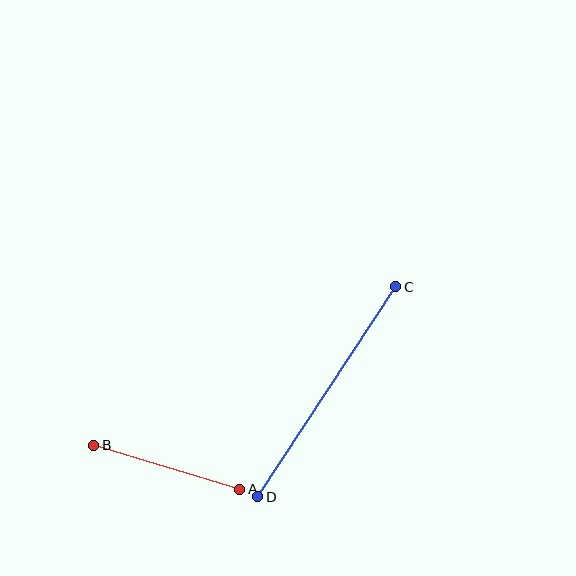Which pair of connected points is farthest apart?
Points C and D are farthest apart.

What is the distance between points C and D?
The distance is approximately 251 pixels.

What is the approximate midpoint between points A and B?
The midpoint is at approximately (167, 467) pixels.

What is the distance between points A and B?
The distance is approximately 152 pixels.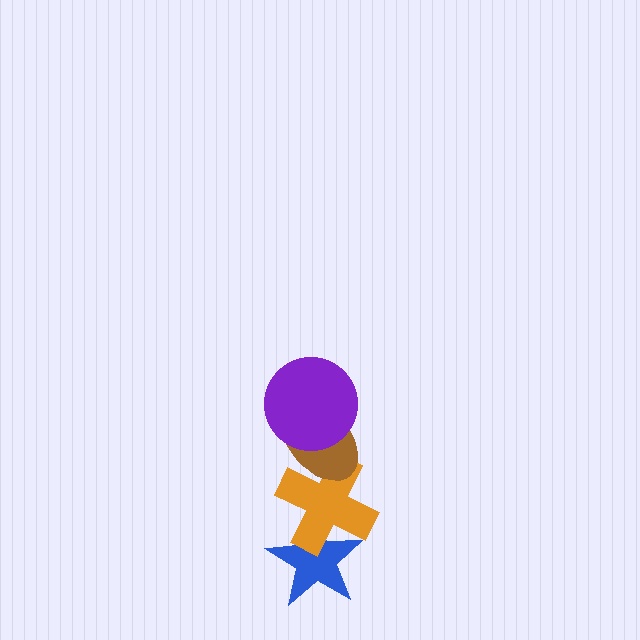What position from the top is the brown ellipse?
The brown ellipse is 2nd from the top.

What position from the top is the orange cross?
The orange cross is 3rd from the top.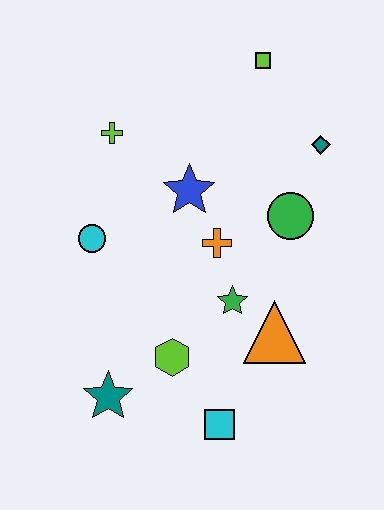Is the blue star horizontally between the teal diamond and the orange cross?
No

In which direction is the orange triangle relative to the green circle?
The orange triangle is below the green circle.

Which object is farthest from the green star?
The lime square is farthest from the green star.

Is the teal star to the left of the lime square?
Yes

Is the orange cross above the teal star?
Yes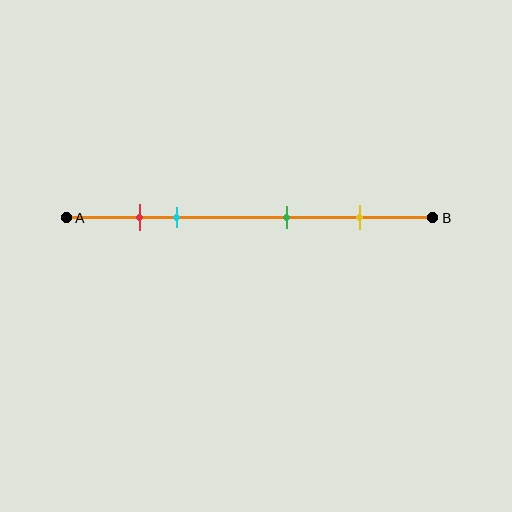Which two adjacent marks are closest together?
The red and cyan marks are the closest adjacent pair.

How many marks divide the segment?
There are 4 marks dividing the segment.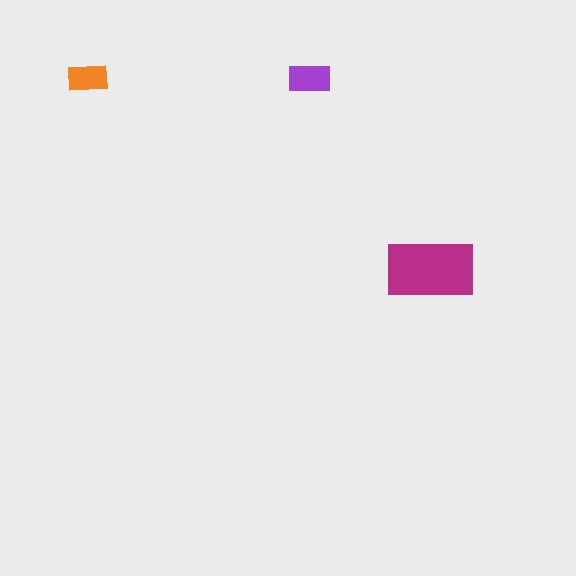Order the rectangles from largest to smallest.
the magenta one, the purple one, the orange one.